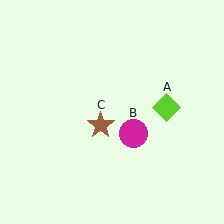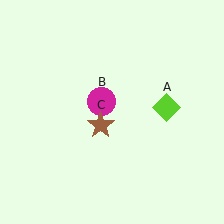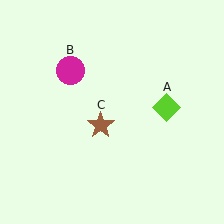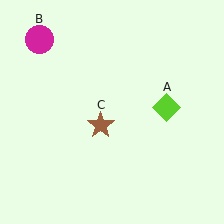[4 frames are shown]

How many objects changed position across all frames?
1 object changed position: magenta circle (object B).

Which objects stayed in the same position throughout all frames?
Lime diamond (object A) and brown star (object C) remained stationary.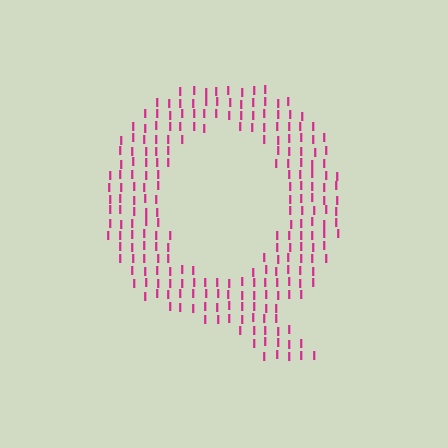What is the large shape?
The large shape is the letter Q.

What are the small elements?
The small elements are letter I's.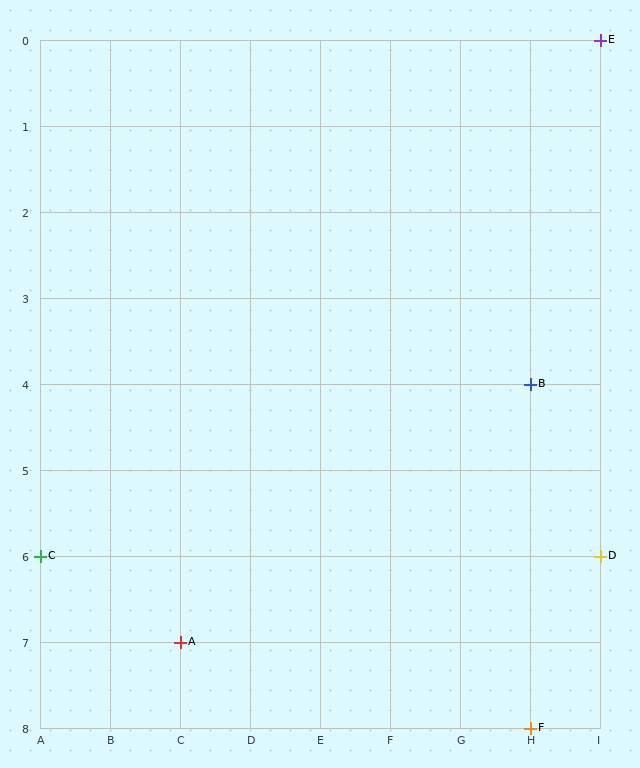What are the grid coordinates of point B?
Point B is at grid coordinates (H, 4).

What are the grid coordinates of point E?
Point E is at grid coordinates (I, 0).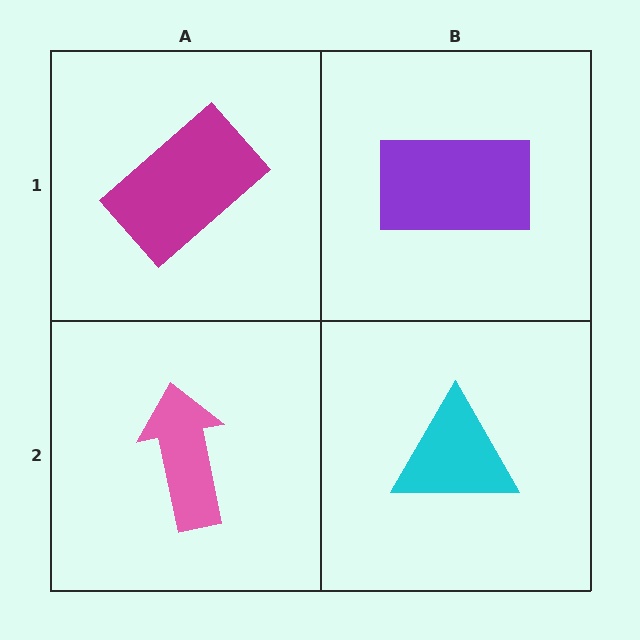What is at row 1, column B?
A purple rectangle.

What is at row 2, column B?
A cyan triangle.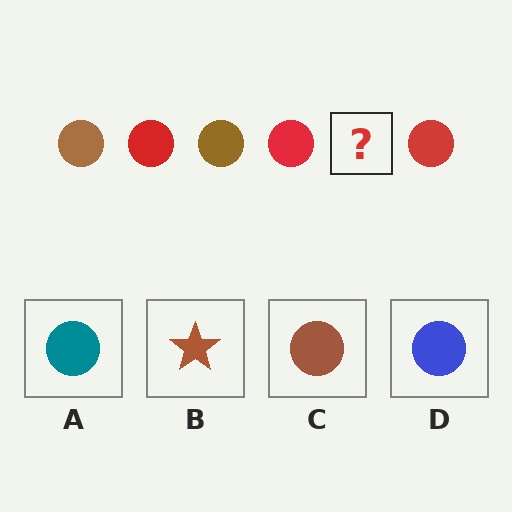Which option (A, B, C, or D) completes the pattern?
C.